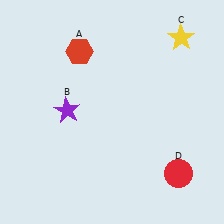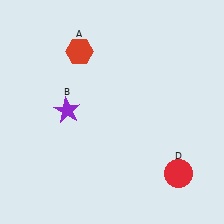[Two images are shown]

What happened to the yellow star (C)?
The yellow star (C) was removed in Image 2. It was in the top-right area of Image 1.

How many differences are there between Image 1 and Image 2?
There is 1 difference between the two images.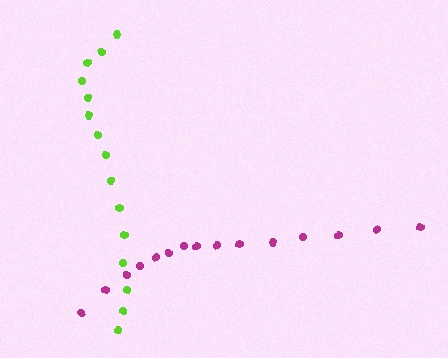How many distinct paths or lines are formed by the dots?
There are 2 distinct paths.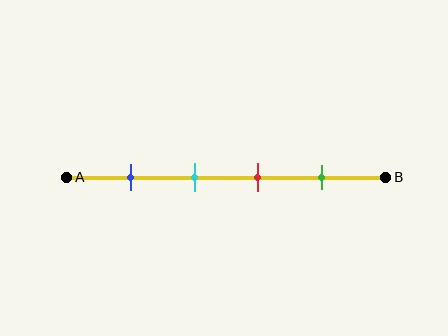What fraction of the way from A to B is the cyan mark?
The cyan mark is approximately 40% (0.4) of the way from A to B.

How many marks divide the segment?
There are 4 marks dividing the segment.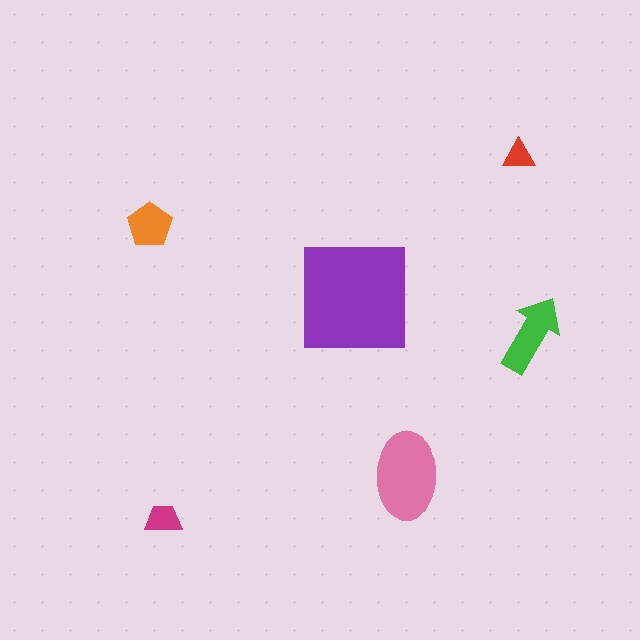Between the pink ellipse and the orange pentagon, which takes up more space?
The pink ellipse.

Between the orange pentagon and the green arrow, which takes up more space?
The green arrow.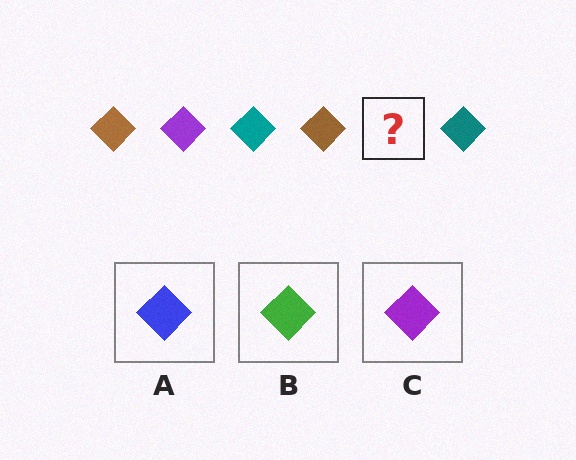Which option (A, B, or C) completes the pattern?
C.